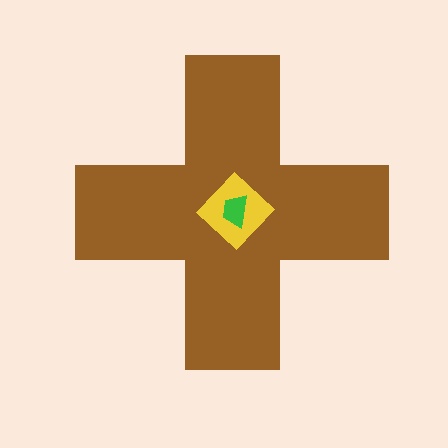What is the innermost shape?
The green trapezoid.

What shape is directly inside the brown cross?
The yellow diamond.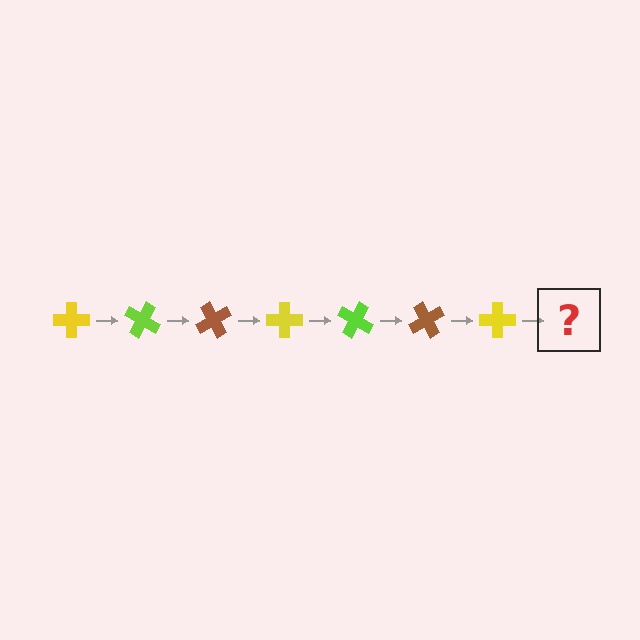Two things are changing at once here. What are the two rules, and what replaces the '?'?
The two rules are that it rotates 30 degrees each step and the color cycles through yellow, lime, and brown. The '?' should be a lime cross, rotated 210 degrees from the start.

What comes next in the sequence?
The next element should be a lime cross, rotated 210 degrees from the start.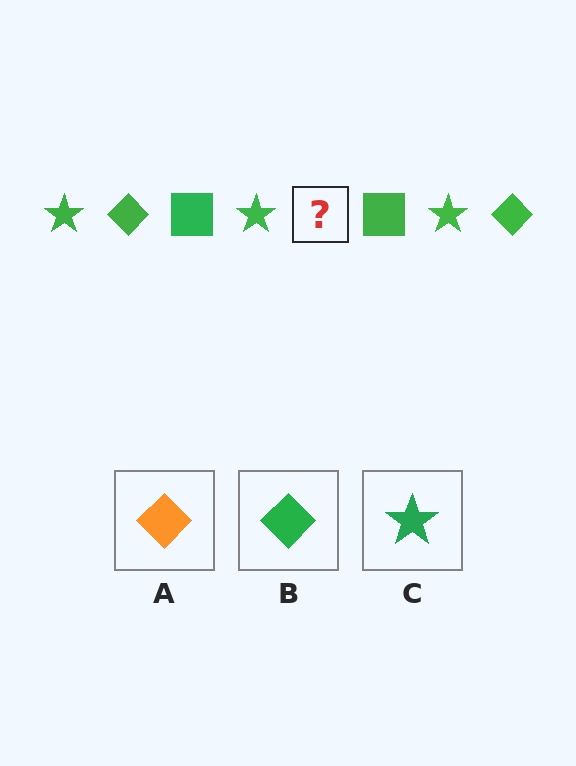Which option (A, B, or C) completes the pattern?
B.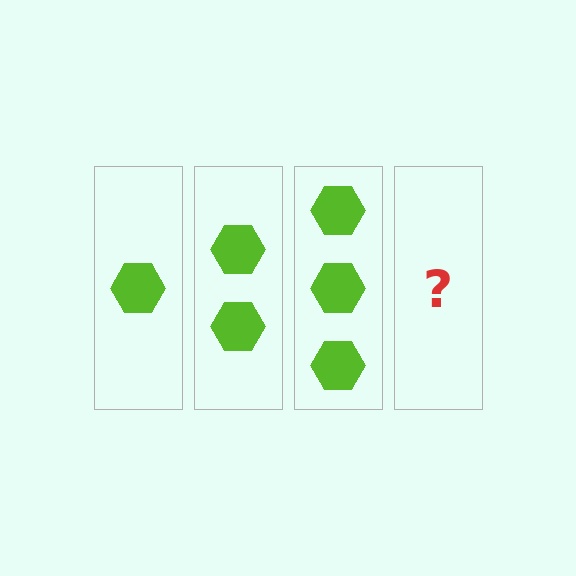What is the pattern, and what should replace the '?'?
The pattern is that each step adds one more hexagon. The '?' should be 4 hexagons.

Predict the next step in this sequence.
The next step is 4 hexagons.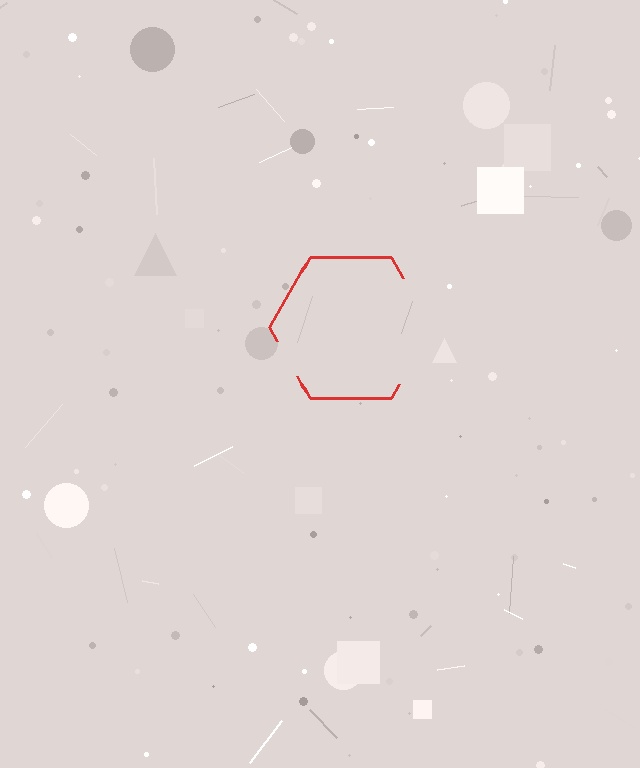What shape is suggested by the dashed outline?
The dashed outline suggests a hexagon.